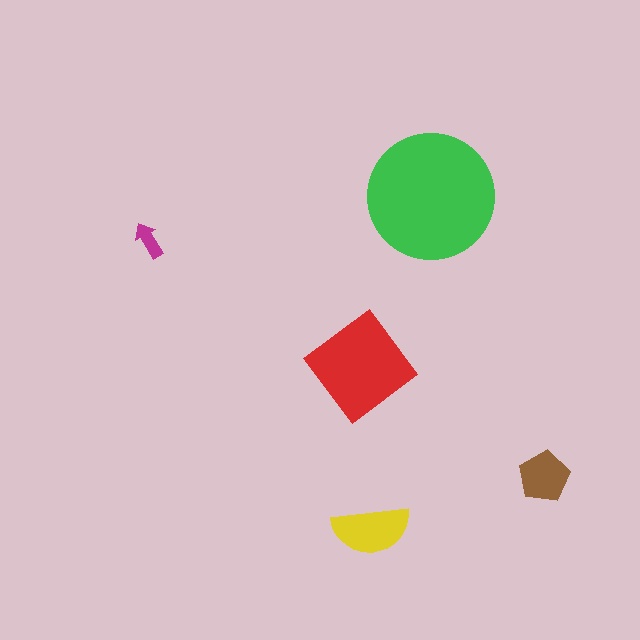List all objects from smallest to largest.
The magenta arrow, the brown pentagon, the yellow semicircle, the red diamond, the green circle.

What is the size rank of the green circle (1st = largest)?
1st.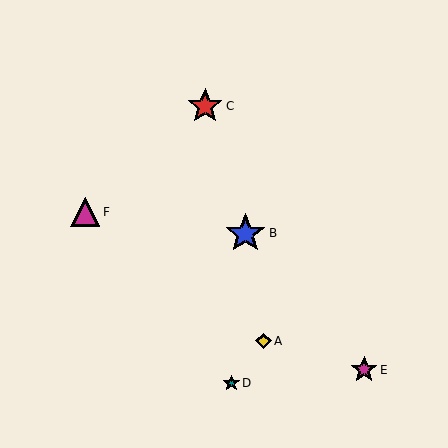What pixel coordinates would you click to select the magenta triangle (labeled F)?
Click at (85, 212) to select the magenta triangle F.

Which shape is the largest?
The blue star (labeled B) is the largest.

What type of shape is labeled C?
Shape C is a red star.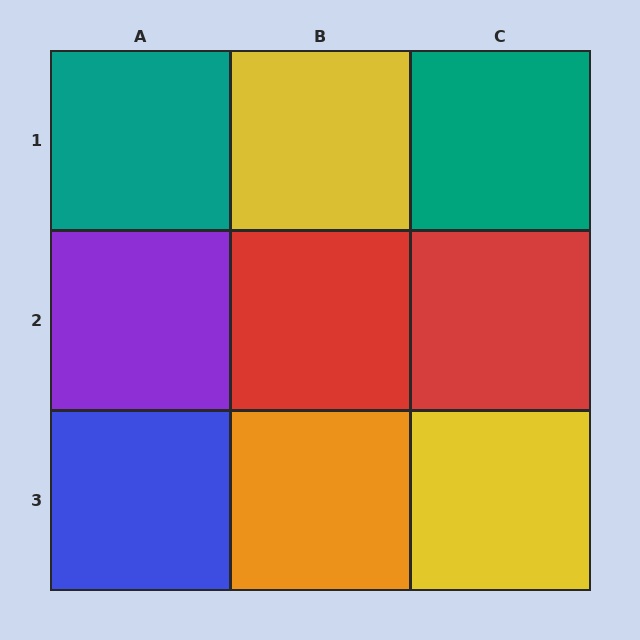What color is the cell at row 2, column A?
Purple.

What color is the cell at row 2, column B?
Red.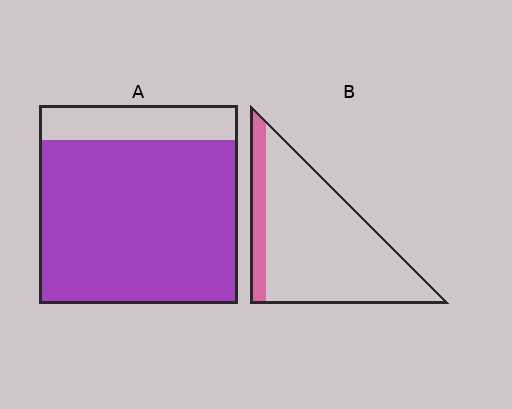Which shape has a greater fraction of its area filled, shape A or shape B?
Shape A.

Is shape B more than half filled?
No.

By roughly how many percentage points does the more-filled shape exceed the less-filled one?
By roughly 65 percentage points (A over B).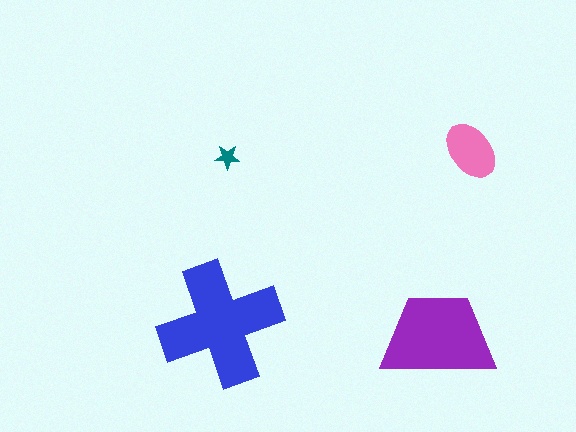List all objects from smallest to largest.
The teal star, the pink ellipse, the purple trapezoid, the blue cross.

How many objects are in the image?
There are 4 objects in the image.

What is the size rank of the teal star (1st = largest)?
4th.